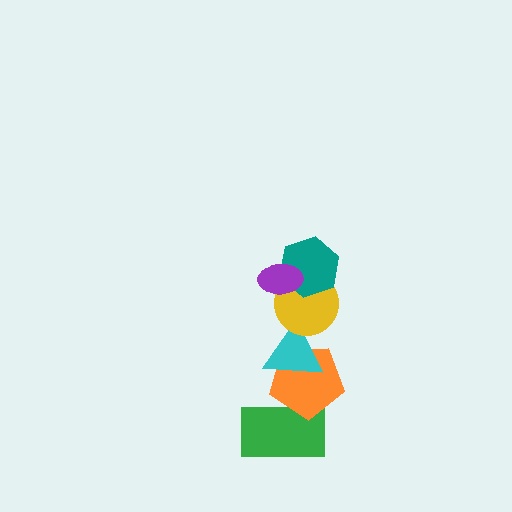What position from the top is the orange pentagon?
The orange pentagon is 5th from the top.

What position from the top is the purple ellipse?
The purple ellipse is 1st from the top.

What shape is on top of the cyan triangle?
The yellow circle is on top of the cyan triangle.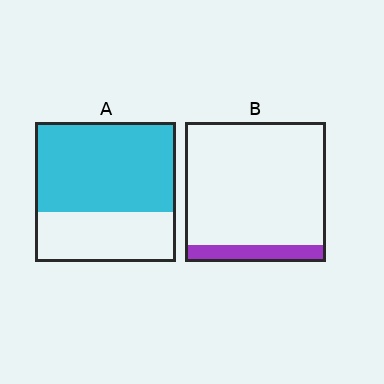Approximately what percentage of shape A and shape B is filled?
A is approximately 65% and B is approximately 10%.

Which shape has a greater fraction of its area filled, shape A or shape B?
Shape A.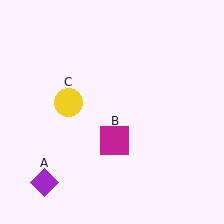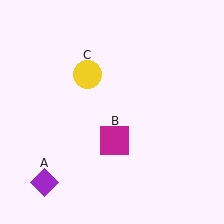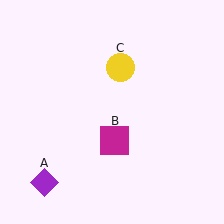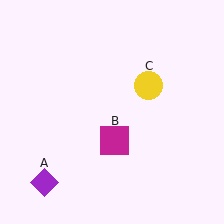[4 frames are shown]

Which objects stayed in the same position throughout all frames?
Purple diamond (object A) and magenta square (object B) remained stationary.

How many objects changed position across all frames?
1 object changed position: yellow circle (object C).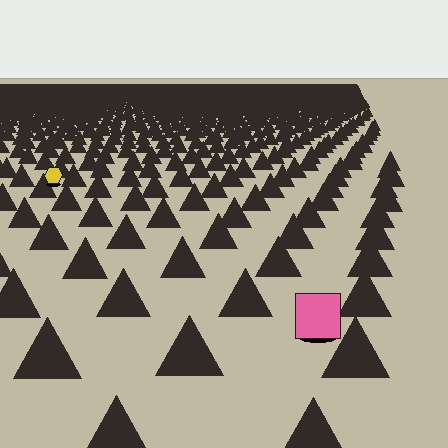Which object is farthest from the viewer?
The yellow hexagon is farthest from the viewer. It appears smaller and the ground texture around it is denser.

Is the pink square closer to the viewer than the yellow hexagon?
Yes. The pink square is closer — you can tell from the texture gradient: the ground texture is coarser near it.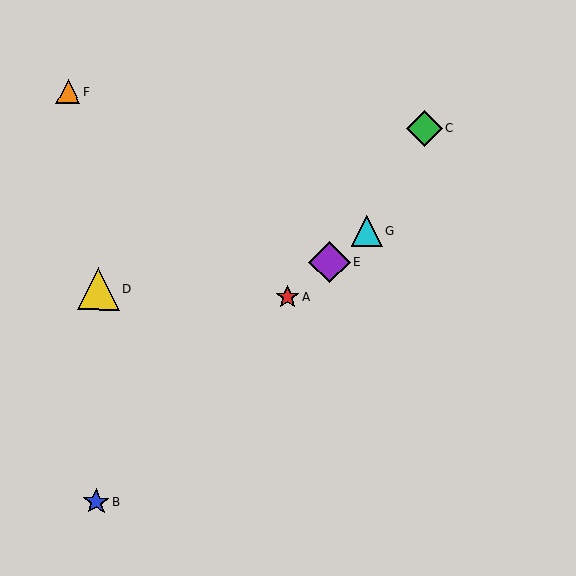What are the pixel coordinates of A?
Object A is at (287, 297).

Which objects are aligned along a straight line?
Objects A, E, G are aligned along a straight line.